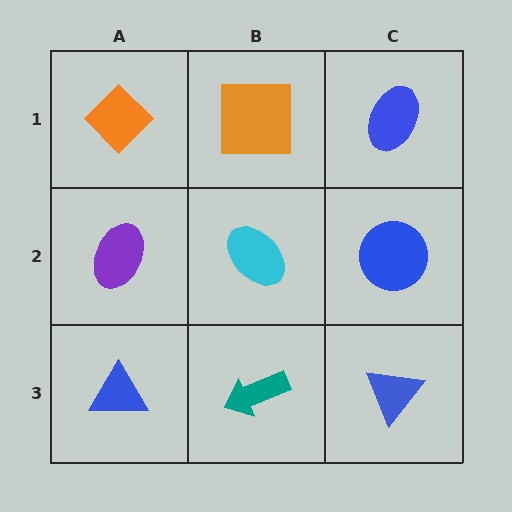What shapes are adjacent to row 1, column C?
A blue circle (row 2, column C), an orange square (row 1, column B).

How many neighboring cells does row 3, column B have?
3.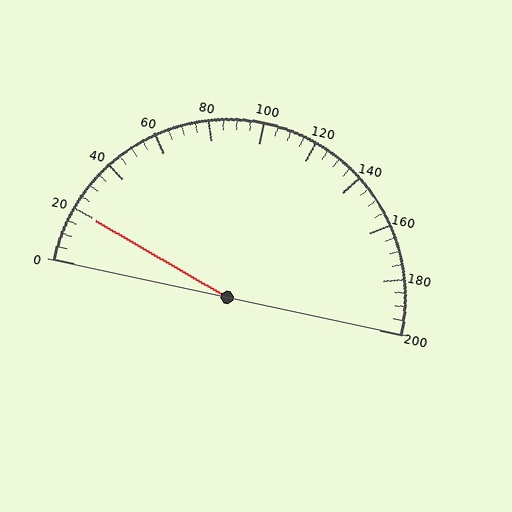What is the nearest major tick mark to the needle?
The nearest major tick mark is 20.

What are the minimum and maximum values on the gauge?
The gauge ranges from 0 to 200.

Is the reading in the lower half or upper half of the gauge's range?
The reading is in the lower half of the range (0 to 200).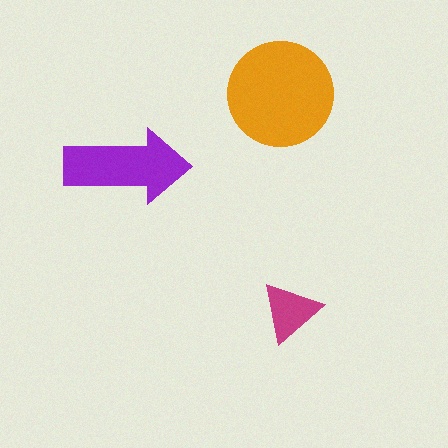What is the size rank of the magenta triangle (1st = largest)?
3rd.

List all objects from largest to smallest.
The orange circle, the purple arrow, the magenta triangle.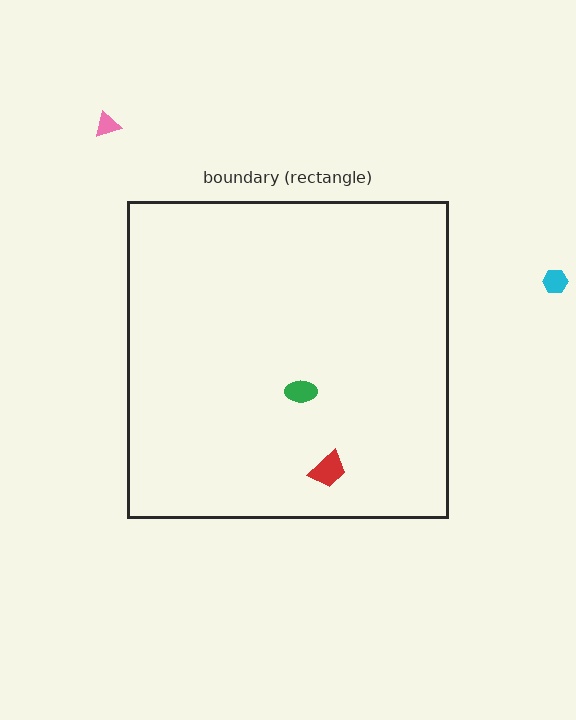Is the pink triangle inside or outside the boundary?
Outside.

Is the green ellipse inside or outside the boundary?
Inside.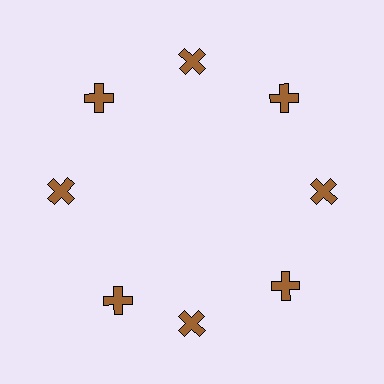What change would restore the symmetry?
The symmetry would be restored by rotating it back into even spacing with its neighbors so that all 8 crosses sit at equal angles and equal distance from the center.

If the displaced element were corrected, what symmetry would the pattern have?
It would have 8-fold rotational symmetry — the pattern would map onto itself every 45 degrees.